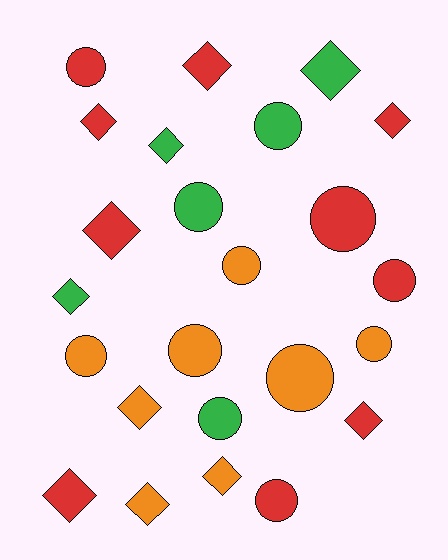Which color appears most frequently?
Red, with 10 objects.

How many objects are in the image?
There are 24 objects.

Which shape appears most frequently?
Circle, with 12 objects.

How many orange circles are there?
There are 5 orange circles.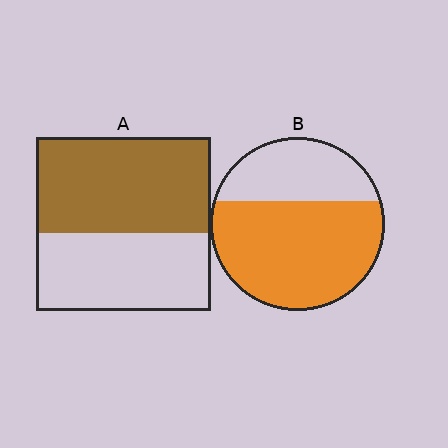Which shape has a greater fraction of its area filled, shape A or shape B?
Shape B.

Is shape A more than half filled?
Yes.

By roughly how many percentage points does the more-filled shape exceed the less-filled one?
By roughly 10 percentage points (B over A).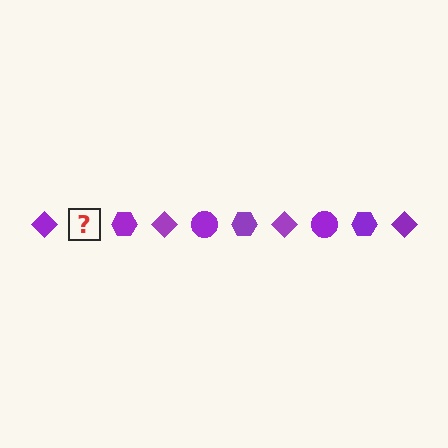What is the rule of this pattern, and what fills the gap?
The rule is that the pattern cycles through diamond, circle, hexagon shapes in purple. The gap should be filled with a purple circle.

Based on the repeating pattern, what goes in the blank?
The blank should be a purple circle.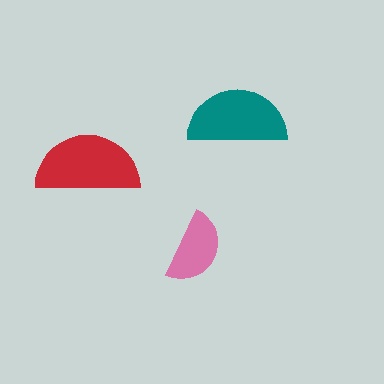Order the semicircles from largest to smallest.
the red one, the teal one, the pink one.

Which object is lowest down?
The pink semicircle is bottommost.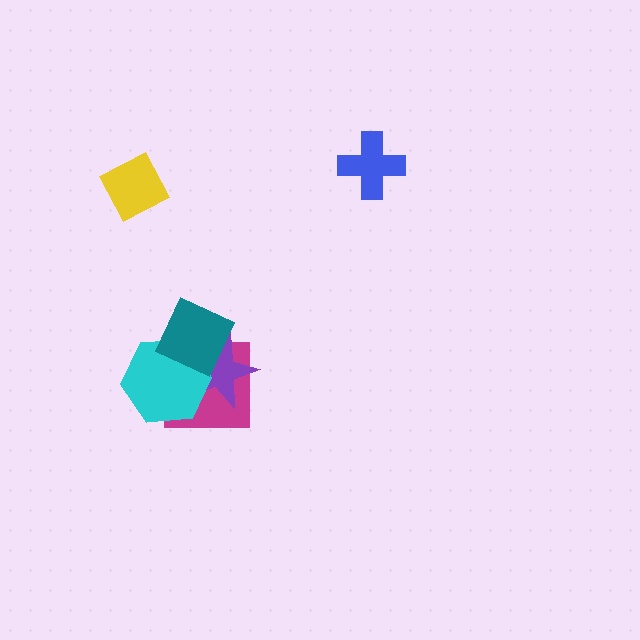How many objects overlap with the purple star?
3 objects overlap with the purple star.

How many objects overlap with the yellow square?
0 objects overlap with the yellow square.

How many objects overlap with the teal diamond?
3 objects overlap with the teal diamond.